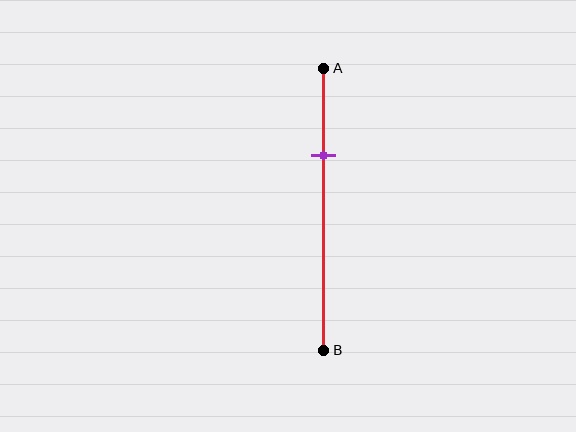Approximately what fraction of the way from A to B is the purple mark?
The purple mark is approximately 30% of the way from A to B.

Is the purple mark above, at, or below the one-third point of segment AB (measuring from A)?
The purple mark is approximately at the one-third point of segment AB.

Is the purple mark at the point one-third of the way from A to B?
Yes, the mark is approximately at the one-third point.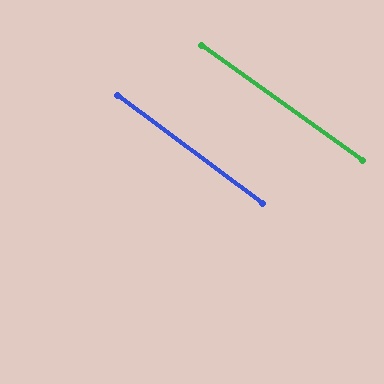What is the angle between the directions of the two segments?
Approximately 1 degree.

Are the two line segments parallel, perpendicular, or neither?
Parallel — their directions differ by only 0.9°.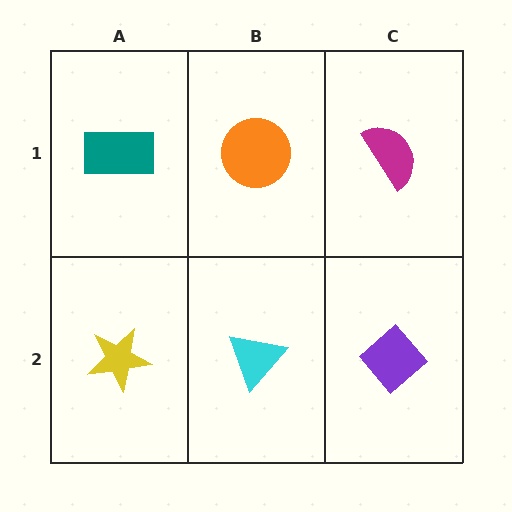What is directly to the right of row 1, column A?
An orange circle.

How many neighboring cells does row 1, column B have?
3.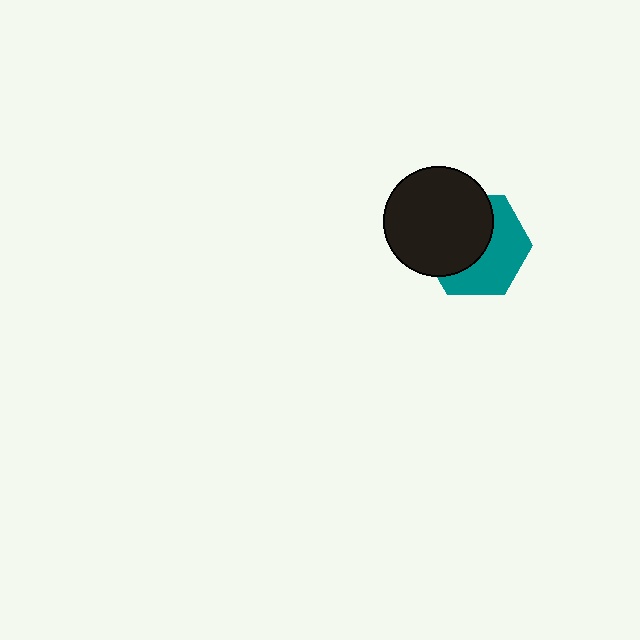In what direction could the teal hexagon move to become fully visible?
The teal hexagon could move toward the lower-right. That would shift it out from behind the black circle entirely.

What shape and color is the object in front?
The object in front is a black circle.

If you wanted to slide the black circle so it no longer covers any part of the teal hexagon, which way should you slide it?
Slide it toward the upper-left — that is the most direct way to separate the two shapes.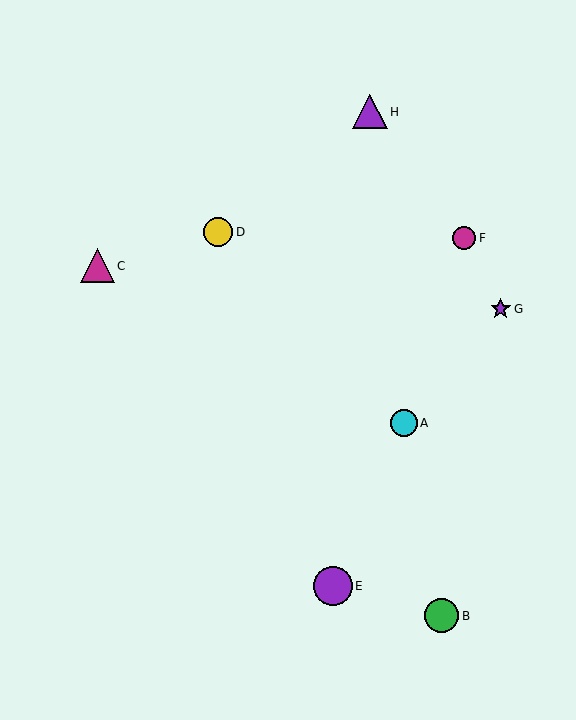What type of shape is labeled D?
Shape D is a yellow circle.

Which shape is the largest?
The purple circle (labeled E) is the largest.